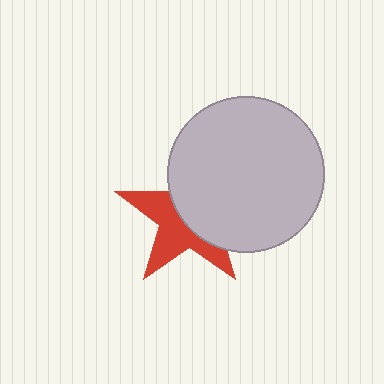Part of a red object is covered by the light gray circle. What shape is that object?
It is a star.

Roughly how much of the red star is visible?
About half of it is visible (roughly 48%).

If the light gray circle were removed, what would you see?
You would see the complete red star.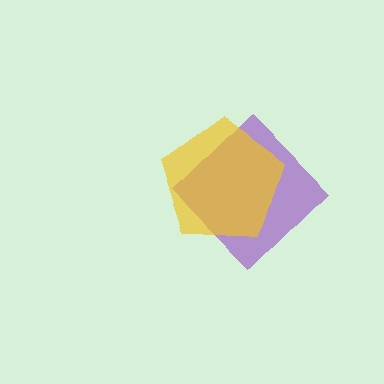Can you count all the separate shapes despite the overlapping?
Yes, there are 2 separate shapes.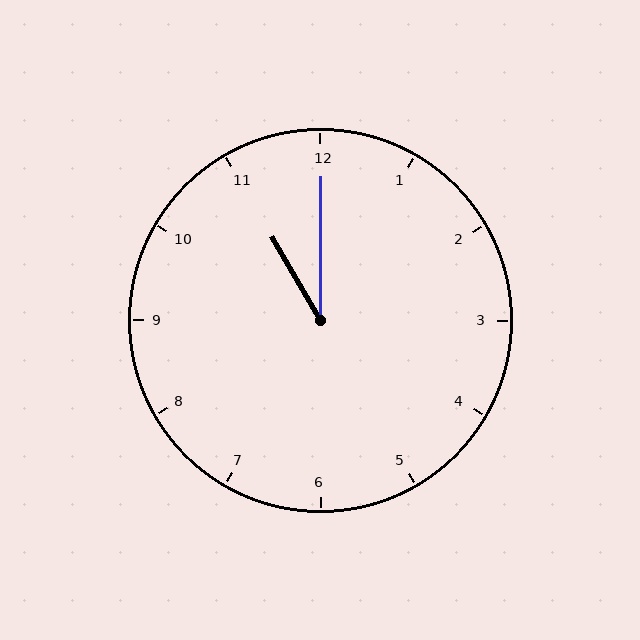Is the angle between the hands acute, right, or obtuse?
It is acute.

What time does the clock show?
11:00.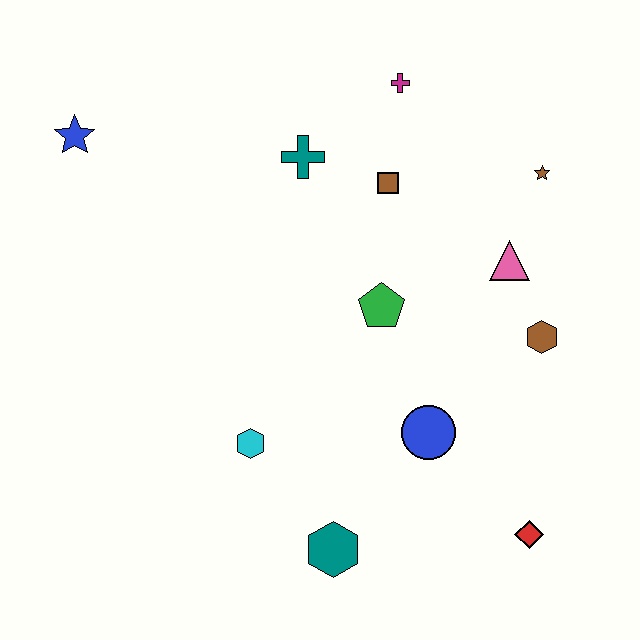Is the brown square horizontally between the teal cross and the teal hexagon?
No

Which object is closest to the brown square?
The teal cross is closest to the brown square.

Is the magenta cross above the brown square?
Yes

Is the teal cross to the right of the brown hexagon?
No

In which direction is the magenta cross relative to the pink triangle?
The magenta cross is above the pink triangle.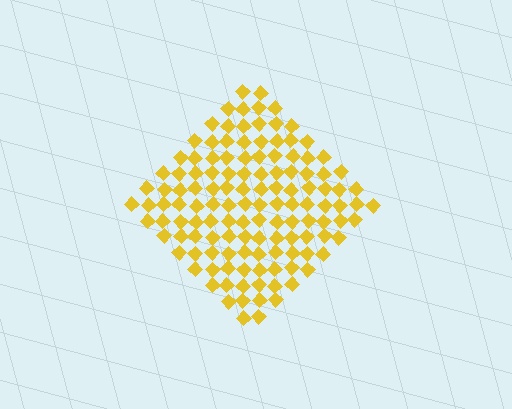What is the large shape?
The large shape is a diamond.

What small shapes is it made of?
It is made of small diamonds.